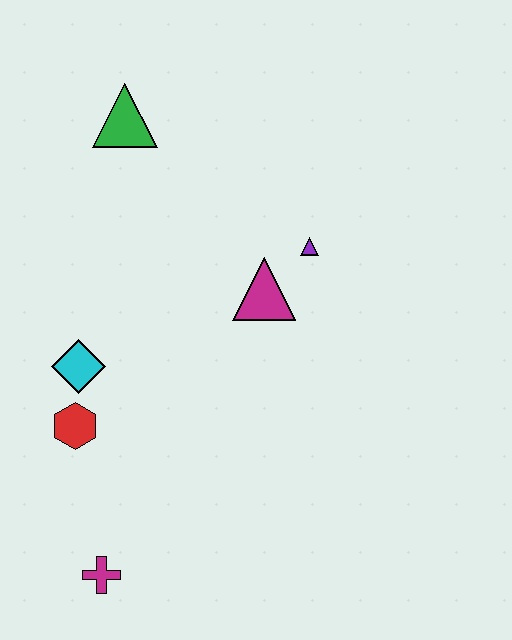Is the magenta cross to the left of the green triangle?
Yes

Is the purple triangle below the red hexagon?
No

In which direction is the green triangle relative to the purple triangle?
The green triangle is to the left of the purple triangle.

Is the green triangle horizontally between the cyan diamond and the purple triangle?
Yes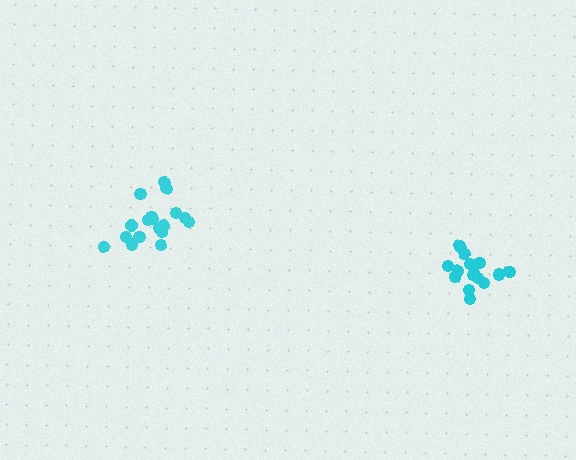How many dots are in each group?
Group 1: 16 dots, Group 2: 18 dots (34 total).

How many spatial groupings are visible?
There are 2 spatial groupings.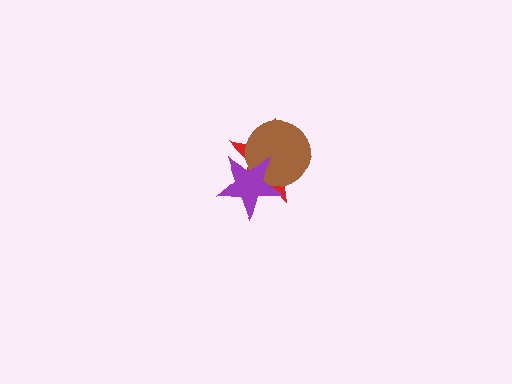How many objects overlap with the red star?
2 objects overlap with the red star.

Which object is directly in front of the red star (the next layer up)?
The brown circle is directly in front of the red star.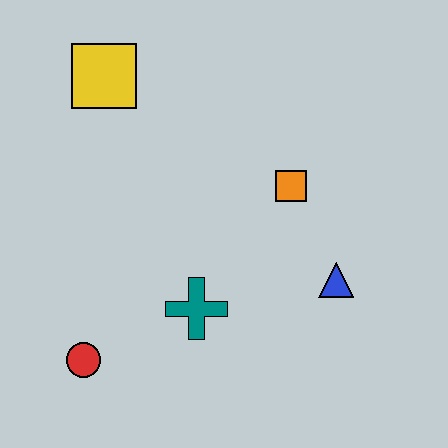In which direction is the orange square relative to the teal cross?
The orange square is above the teal cross.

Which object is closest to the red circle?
The teal cross is closest to the red circle.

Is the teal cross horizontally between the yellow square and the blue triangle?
Yes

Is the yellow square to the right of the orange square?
No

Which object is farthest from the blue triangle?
The yellow square is farthest from the blue triangle.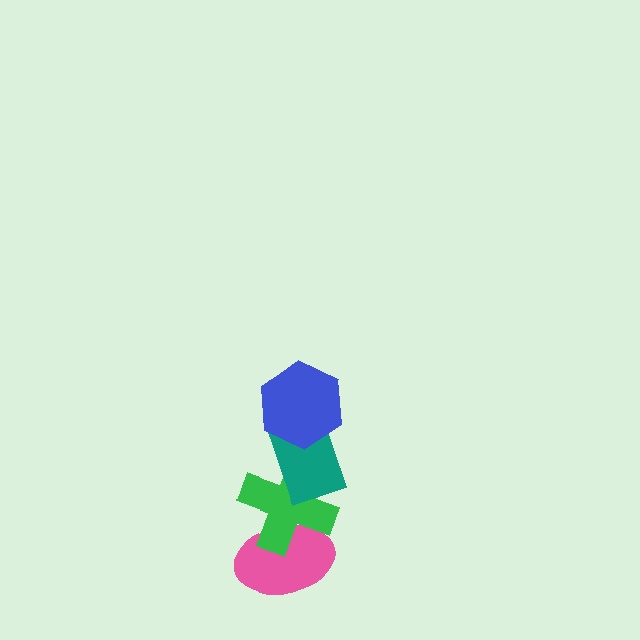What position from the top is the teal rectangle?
The teal rectangle is 2nd from the top.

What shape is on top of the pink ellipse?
The green cross is on top of the pink ellipse.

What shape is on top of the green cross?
The teal rectangle is on top of the green cross.